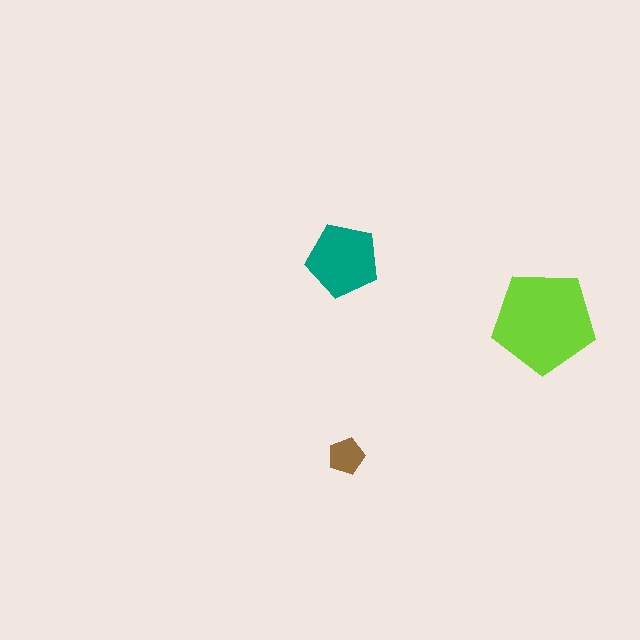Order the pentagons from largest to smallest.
the lime one, the teal one, the brown one.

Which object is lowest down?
The brown pentagon is bottommost.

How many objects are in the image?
There are 3 objects in the image.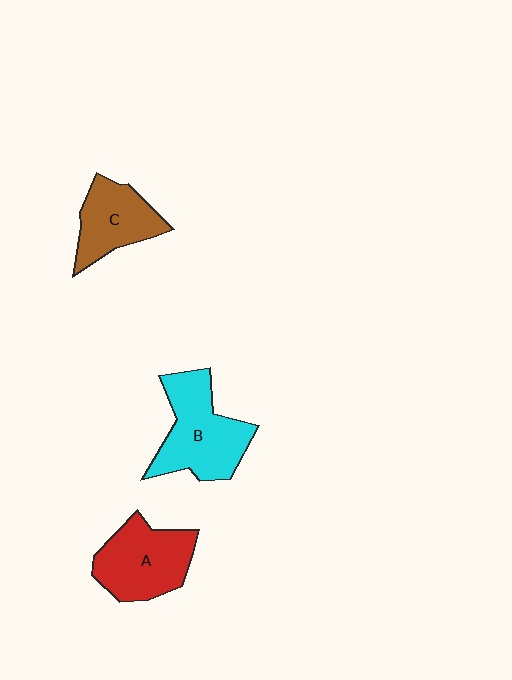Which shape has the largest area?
Shape B (cyan).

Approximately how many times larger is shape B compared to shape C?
Approximately 1.4 times.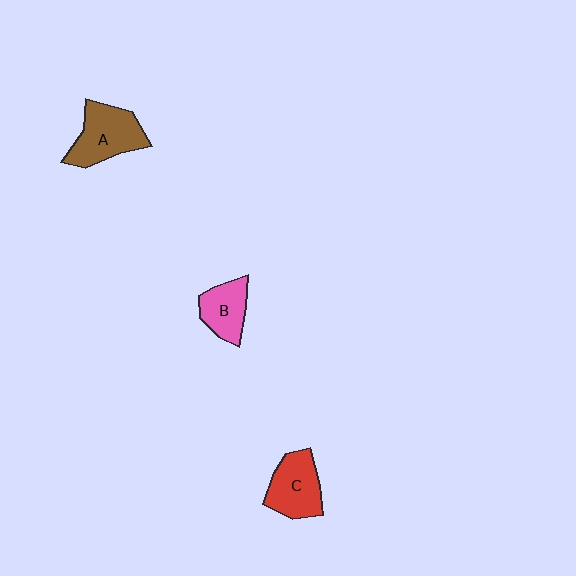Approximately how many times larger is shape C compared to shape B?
Approximately 1.3 times.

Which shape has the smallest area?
Shape B (pink).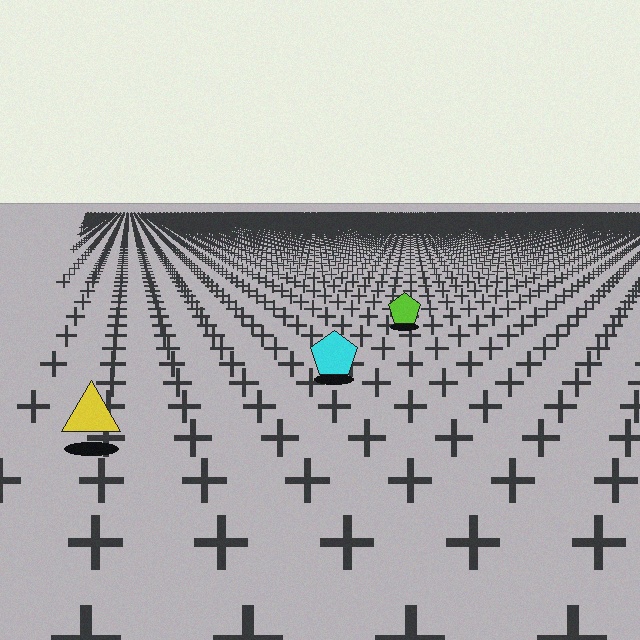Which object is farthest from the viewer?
The lime pentagon is farthest from the viewer. It appears smaller and the ground texture around it is denser.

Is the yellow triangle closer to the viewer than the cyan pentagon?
Yes. The yellow triangle is closer — you can tell from the texture gradient: the ground texture is coarser near it.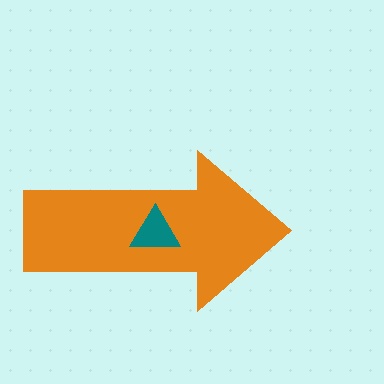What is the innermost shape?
The teal triangle.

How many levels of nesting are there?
2.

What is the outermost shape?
The orange arrow.